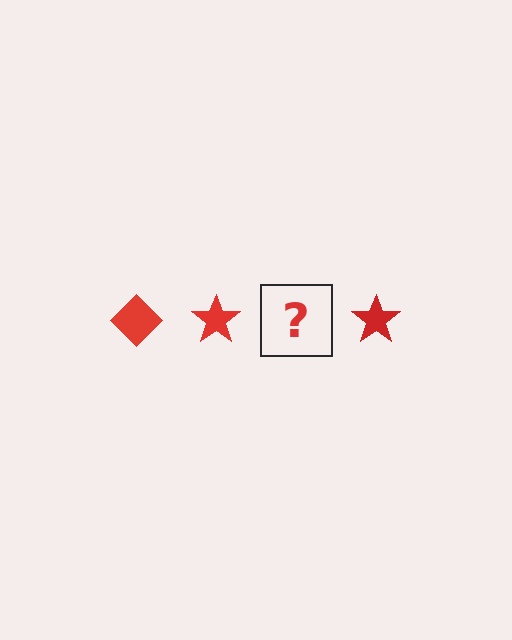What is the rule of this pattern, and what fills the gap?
The rule is that the pattern cycles through diamond, star shapes in red. The gap should be filled with a red diamond.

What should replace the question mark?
The question mark should be replaced with a red diamond.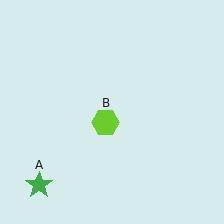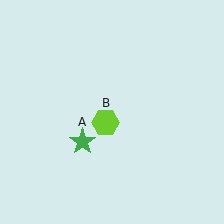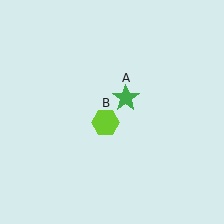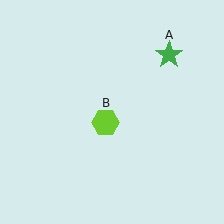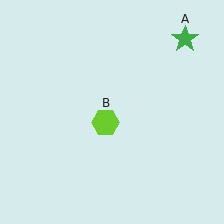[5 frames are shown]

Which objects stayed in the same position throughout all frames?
Lime hexagon (object B) remained stationary.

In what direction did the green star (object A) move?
The green star (object A) moved up and to the right.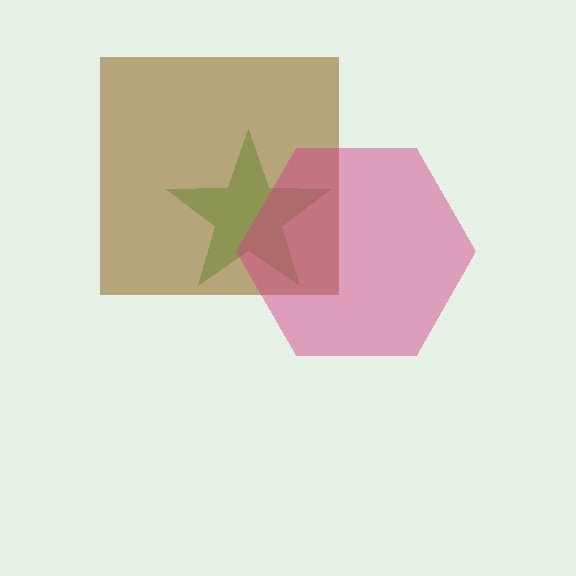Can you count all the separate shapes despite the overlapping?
Yes, there are 3 separate shapes.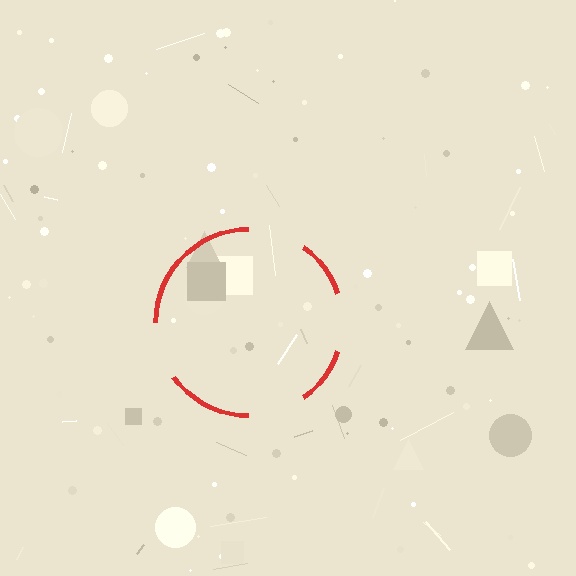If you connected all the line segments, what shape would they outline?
They would outline a circle.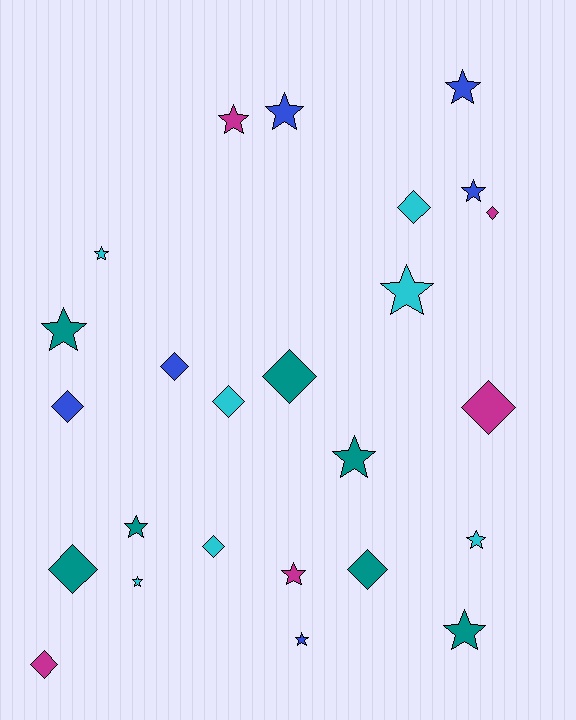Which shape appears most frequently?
Star, with 14 objects.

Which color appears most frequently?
Teal, with 7 objects.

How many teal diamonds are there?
There are 3 teal diamonds.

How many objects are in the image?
There are 25 objects.